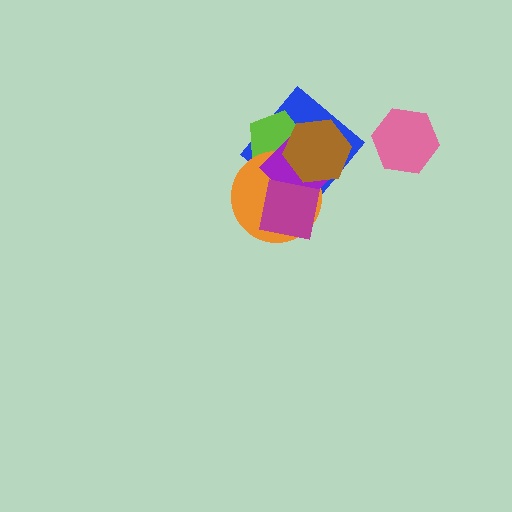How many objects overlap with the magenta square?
2 objects overlap with the magenta square.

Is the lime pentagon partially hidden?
Yes, it is partially covered by another shape.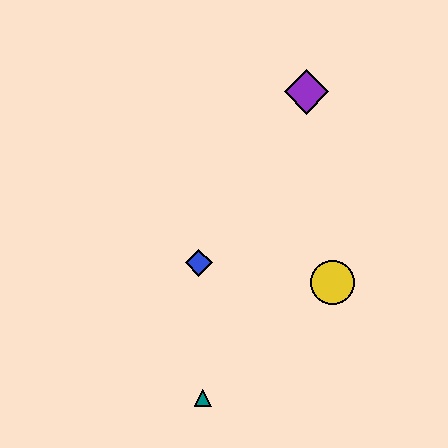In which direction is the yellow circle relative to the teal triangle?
The yellow circle is to the right of the teal triangle.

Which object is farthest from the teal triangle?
The purple diamond is farthest from the teal triangle.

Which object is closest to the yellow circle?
The blue diamond is closest to the yellow circle.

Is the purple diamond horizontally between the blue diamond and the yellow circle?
Yes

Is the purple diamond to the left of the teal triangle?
No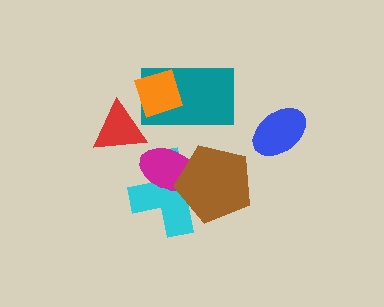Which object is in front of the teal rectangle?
The orange diamond is in front of the teal rectangle.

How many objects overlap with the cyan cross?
2 objects overlap with the cyan cross.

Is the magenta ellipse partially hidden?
Yes, it is partially covered by another shape.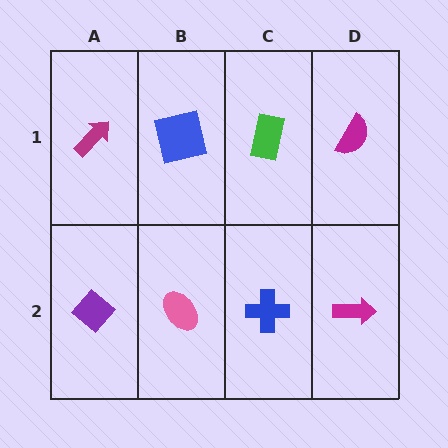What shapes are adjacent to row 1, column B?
A pink ellipse (row 2, column B), a magenta arrow (row 1, column A), a green rectangle (row 1, column C).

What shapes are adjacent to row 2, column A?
A magenta arrow (row 1, column A), a pink ellipse (row 2, column B).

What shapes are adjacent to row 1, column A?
A purple diamond (row 2, column A), a blue square (row 1, column B).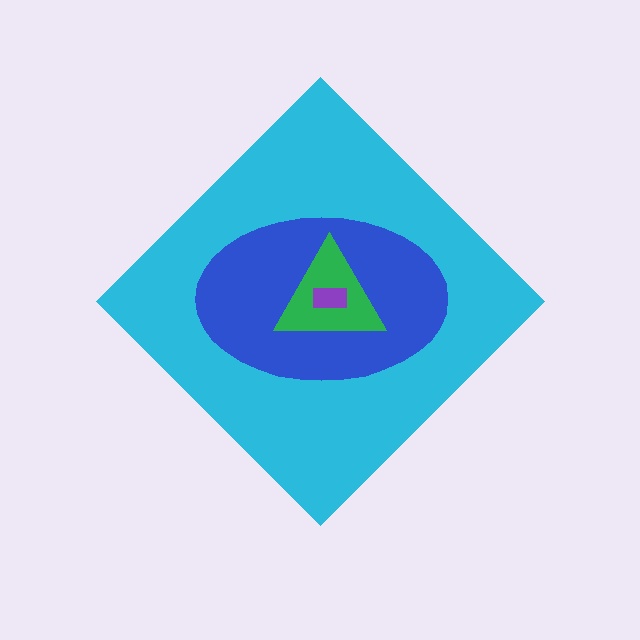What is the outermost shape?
The cyan diamond.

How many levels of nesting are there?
4.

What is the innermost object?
The purple rectangle.